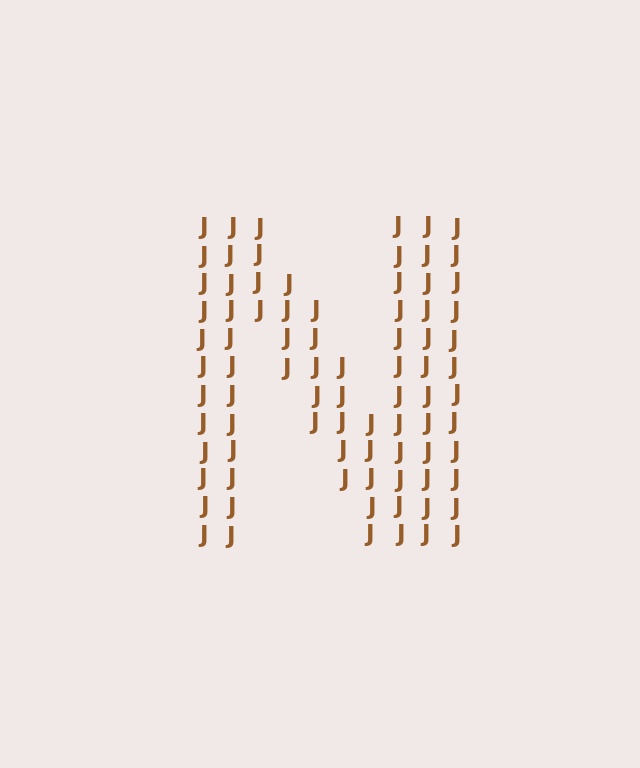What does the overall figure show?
The overall figure shows the letter N.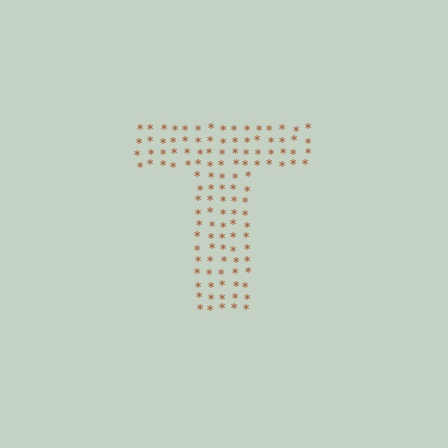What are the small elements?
The small elements are asterisks.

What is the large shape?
The large shape is the letter T.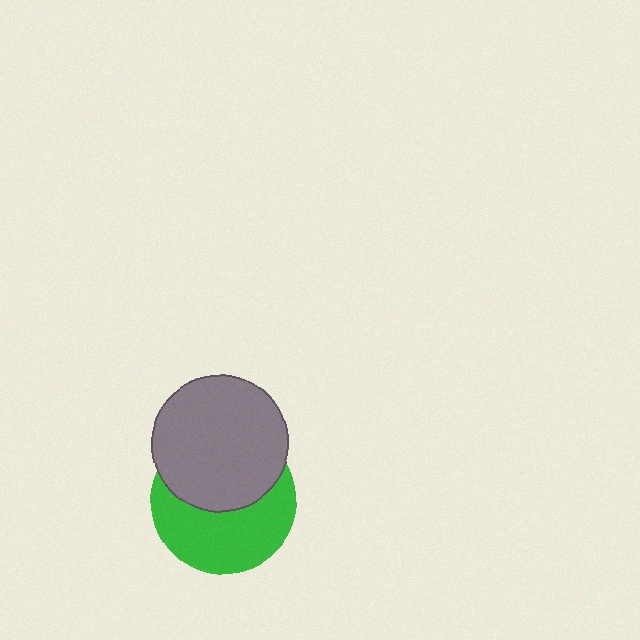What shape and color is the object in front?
The object in front is a gray circle.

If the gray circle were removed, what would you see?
You would see the complete green circle.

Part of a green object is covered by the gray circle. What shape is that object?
It is a circle.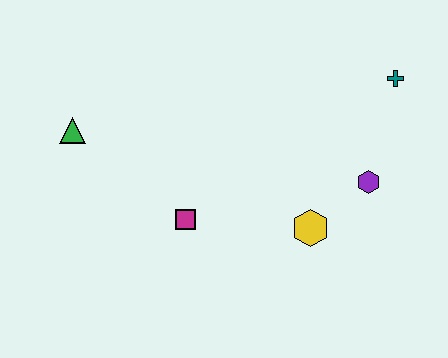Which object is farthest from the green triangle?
The teal cross is farthest from the green triangle.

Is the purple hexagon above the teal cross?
No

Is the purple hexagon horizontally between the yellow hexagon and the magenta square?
No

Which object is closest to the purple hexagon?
The yellow hexagon is closest to the purple hexagon.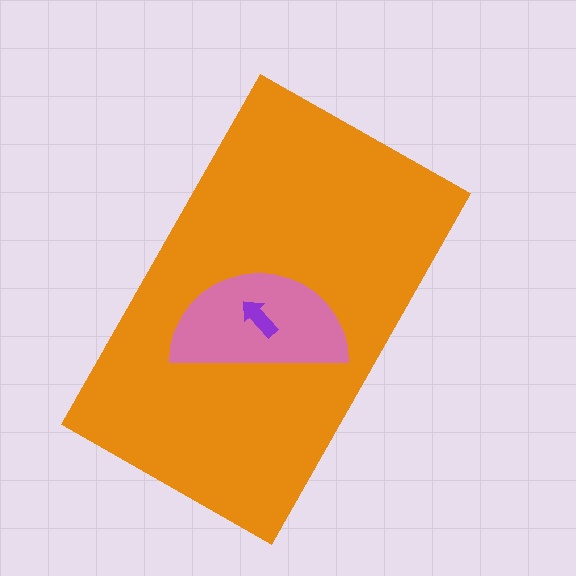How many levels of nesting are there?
3.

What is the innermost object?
The purple arrow.